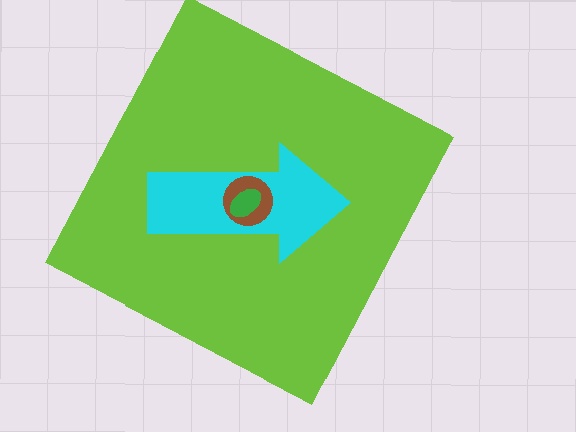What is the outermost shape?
The lime square.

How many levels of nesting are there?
4.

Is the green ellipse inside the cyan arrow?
Yes.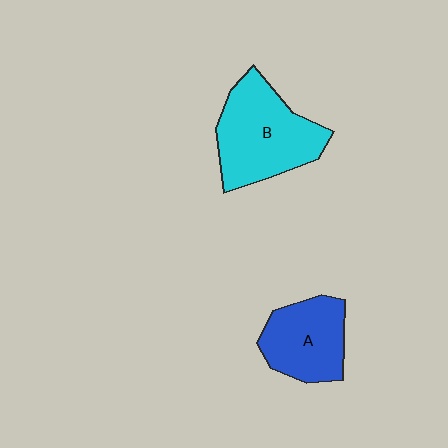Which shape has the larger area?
Shape B (cyan).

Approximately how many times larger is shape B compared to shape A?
Approximately 1.4 times.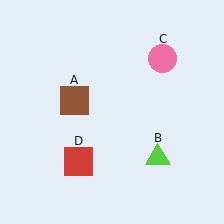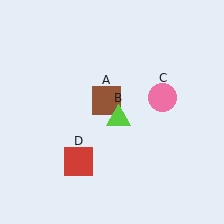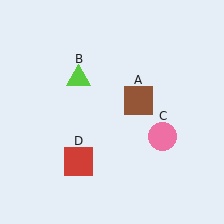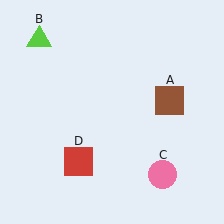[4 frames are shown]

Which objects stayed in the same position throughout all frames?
Red square (object D) remained stationary.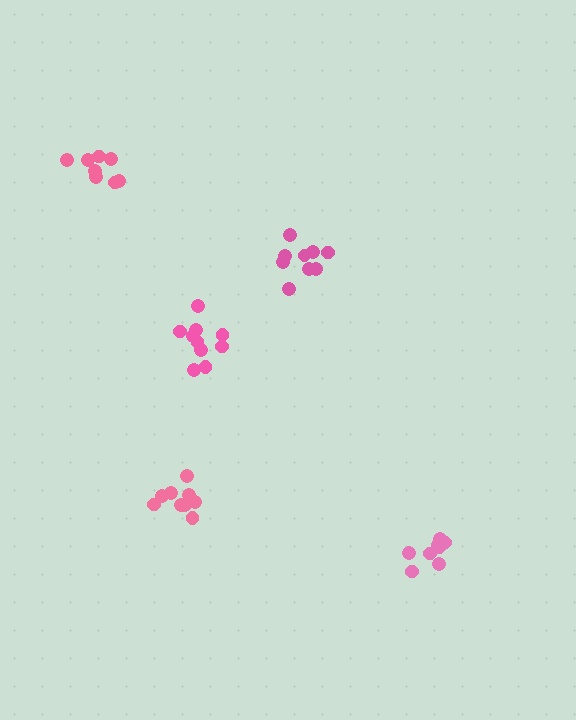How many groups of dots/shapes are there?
There are 5 groups.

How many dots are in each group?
Group 1: 9 dots, Group 2: 9 dots, Group 3: 8 dots, Group 4: 10 dots, Group 5: 9 dots (45 total).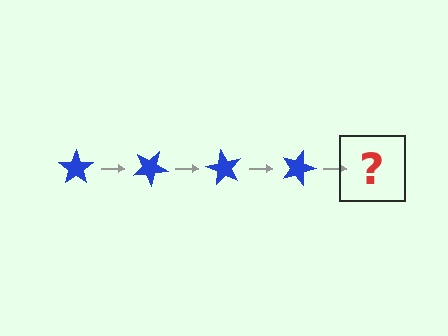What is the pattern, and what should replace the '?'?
The pattern is that the star rotates 30 degrees each step. The '?' should be a blue star rotated 120 degrees.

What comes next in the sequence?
The next element should be a blue star rotated 120 degrees.